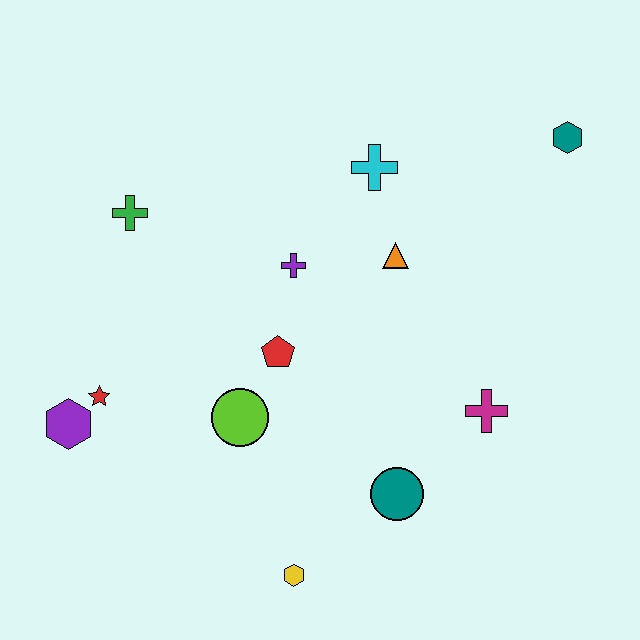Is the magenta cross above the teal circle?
Yes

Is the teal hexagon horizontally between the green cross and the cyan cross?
No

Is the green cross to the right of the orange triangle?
No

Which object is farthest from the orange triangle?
The purple hexagon is farthest from the orange triangle.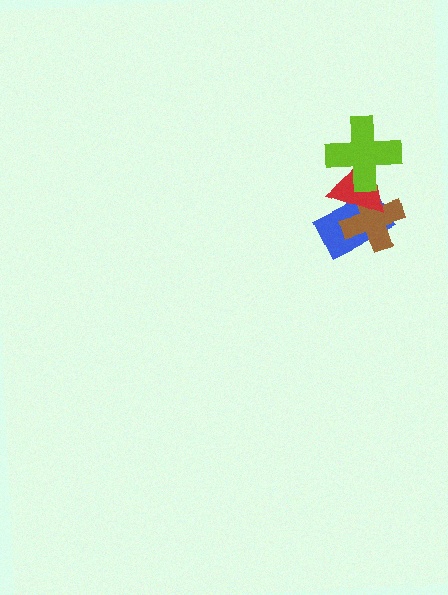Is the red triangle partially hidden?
Yes, it is partially covered by another shape.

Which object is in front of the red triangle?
The lime cross is in front of the red triangle.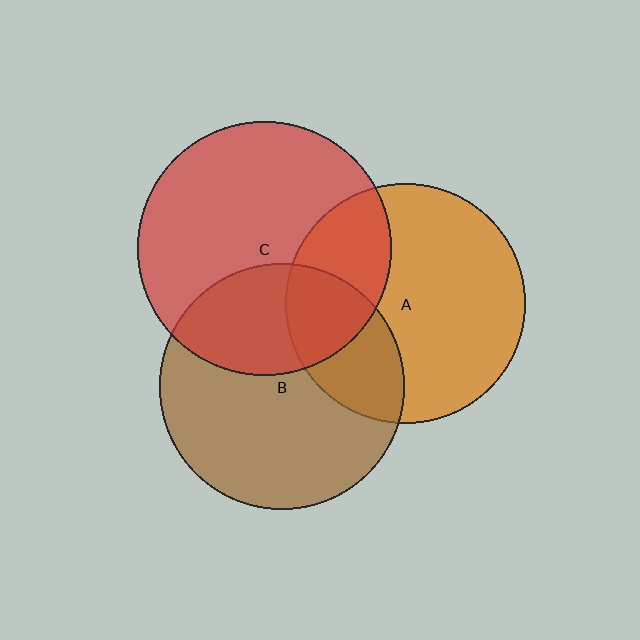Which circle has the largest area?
Circle C (red).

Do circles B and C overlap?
Yes.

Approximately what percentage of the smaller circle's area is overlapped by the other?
Approximately 35%.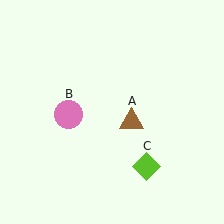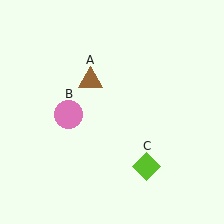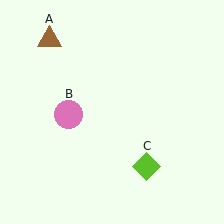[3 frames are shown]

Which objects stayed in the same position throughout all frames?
Pink circle (object B) and lime diamond (object C) remained stationary.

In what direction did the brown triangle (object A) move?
The brown triangle (object A) moved up and to the left.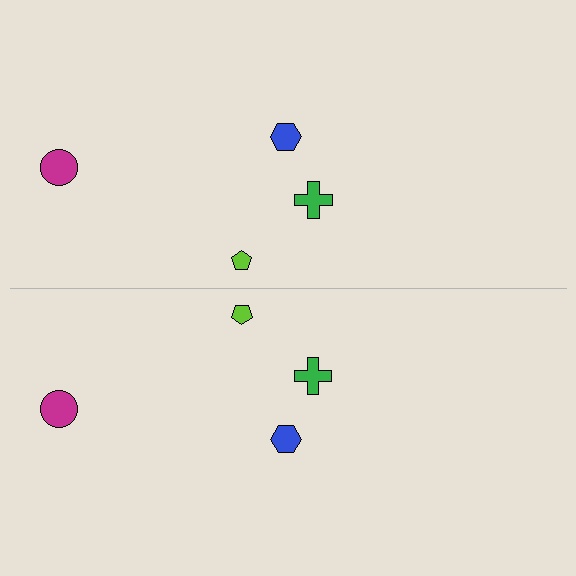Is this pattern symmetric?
Yes, this pattern has bilateral (reflection) symmetry.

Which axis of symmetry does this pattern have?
The pattern has a horizontal axis of symmetry running through the center of the image.